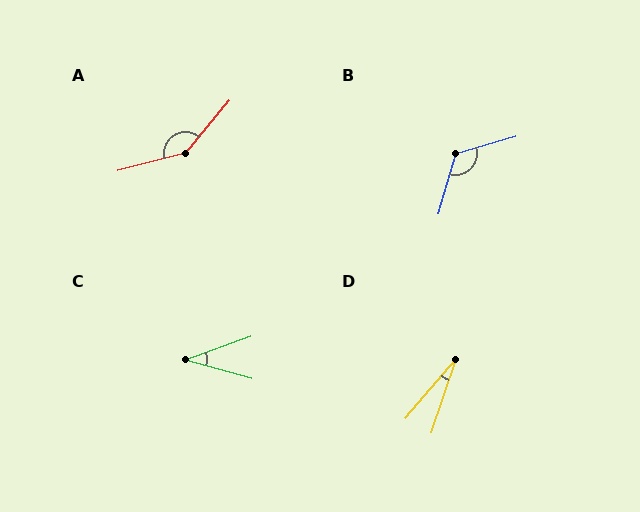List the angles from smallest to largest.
D (22°), C (35°), B (123°), A (145°).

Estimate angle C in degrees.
Approximately 35 degrees.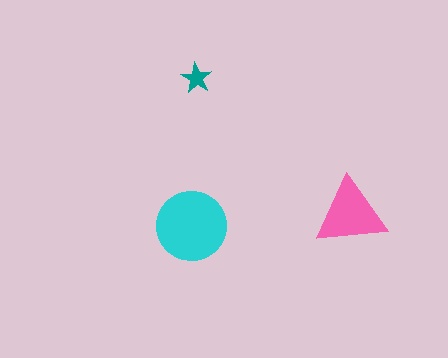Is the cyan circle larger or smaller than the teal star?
Larger.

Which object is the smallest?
The teal star.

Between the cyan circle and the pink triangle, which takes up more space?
The cyan circle.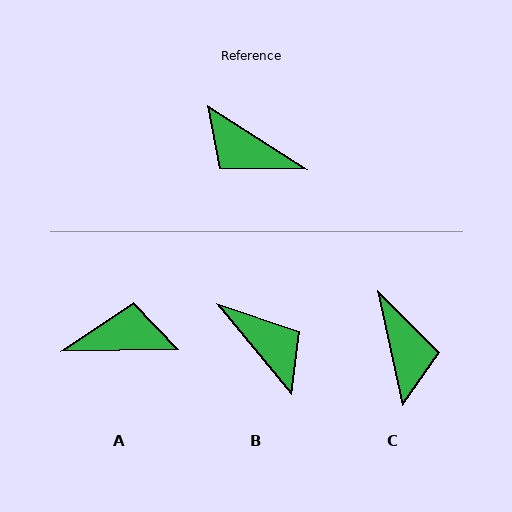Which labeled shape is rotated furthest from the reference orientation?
B, about 162 degrees away.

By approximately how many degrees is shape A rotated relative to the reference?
Approximately 146 degrees clockwise.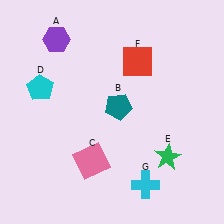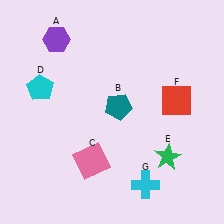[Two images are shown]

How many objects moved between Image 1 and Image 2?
1 object moved between the two images.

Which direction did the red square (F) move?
The red square (F) moved right.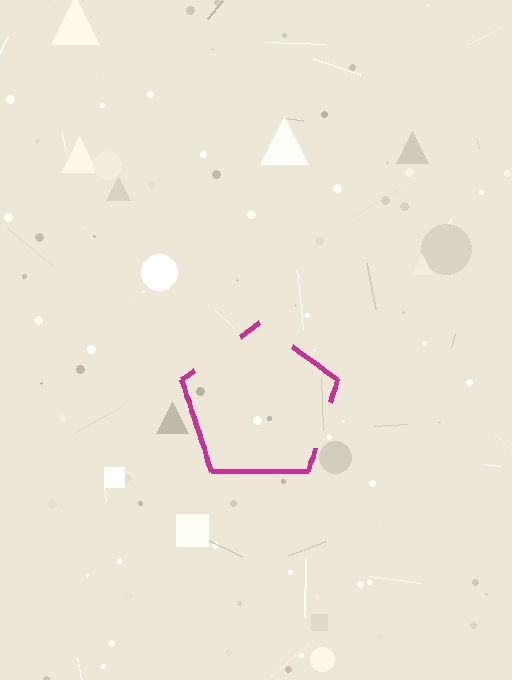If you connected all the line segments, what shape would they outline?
They would outline a pentagon.